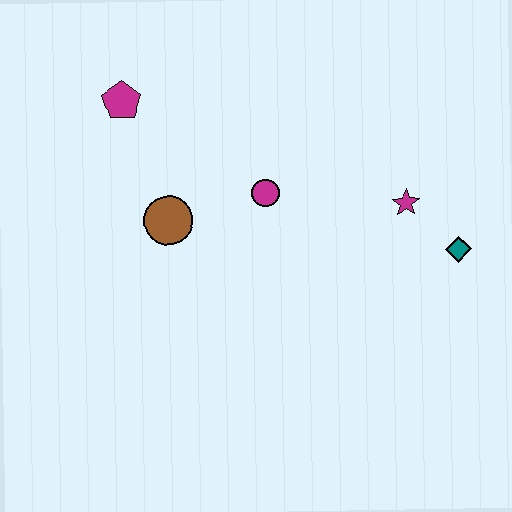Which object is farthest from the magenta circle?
The teal diamond is farthest from the magenta circle.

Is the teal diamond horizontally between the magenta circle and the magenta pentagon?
No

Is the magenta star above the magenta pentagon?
No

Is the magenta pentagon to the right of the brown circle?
No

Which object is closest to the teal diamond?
The magenta star is closest to the teal diamond.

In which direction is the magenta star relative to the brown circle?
The magenta star is to the right of the brown circle.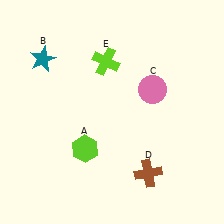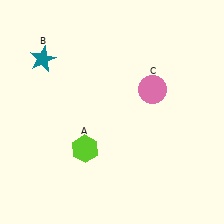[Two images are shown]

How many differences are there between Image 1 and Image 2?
There are 2 differences between the two images.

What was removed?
The lime cross (E), the brown cross (D) were removed in Image 2.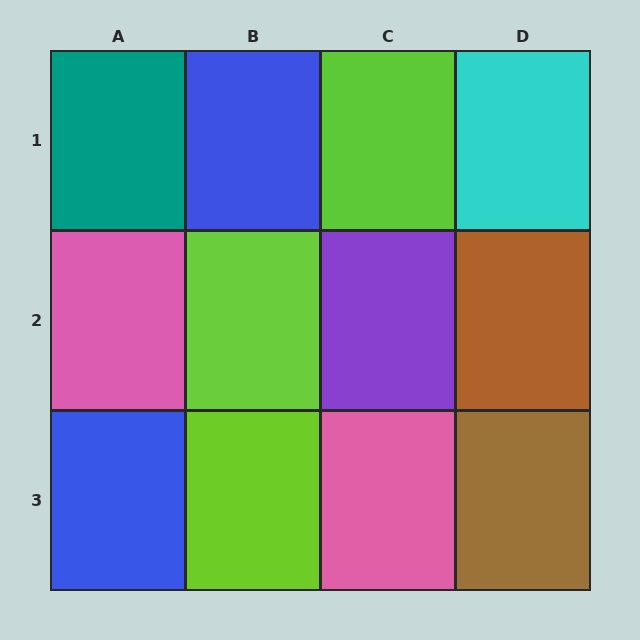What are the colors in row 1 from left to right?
Teal, blue, lime, cyan.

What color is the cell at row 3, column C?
Pink.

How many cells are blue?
2 cells are blue.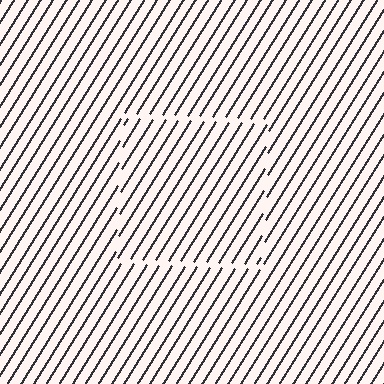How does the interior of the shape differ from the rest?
The interior of the shape contains the same grating, shifted by half a period — the contour is defined by the phase discontinuity where line-ends from the inner and outer gratings abut.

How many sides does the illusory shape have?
4 sides — the line-ends trace a square.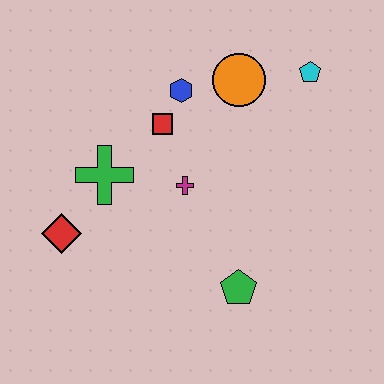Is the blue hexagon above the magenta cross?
Yes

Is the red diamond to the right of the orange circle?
No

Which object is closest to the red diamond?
The green cross is closest to the red diamond.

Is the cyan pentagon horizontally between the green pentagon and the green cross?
No